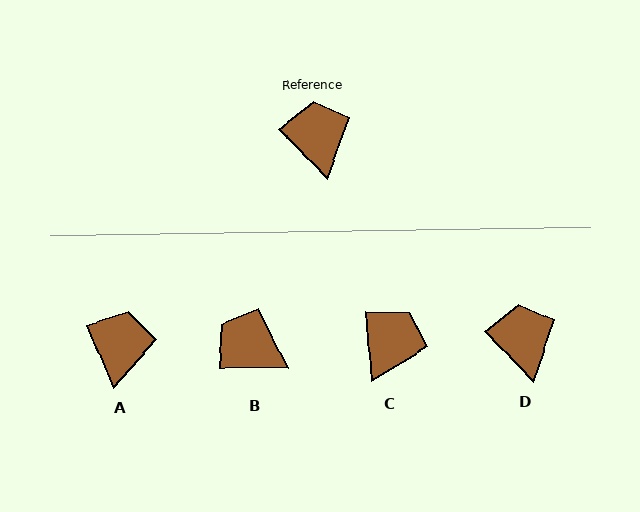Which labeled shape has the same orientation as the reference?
D.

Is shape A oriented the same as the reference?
No, it is off by about 21 degrees.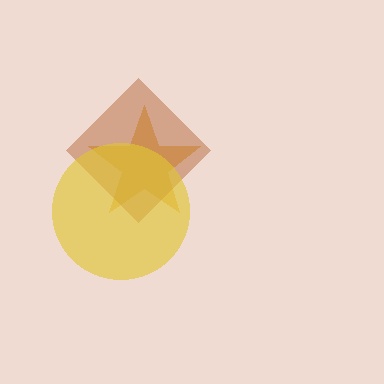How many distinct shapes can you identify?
There are 3 distinct shapes: an orange star, a brown diamond, a yellow circle.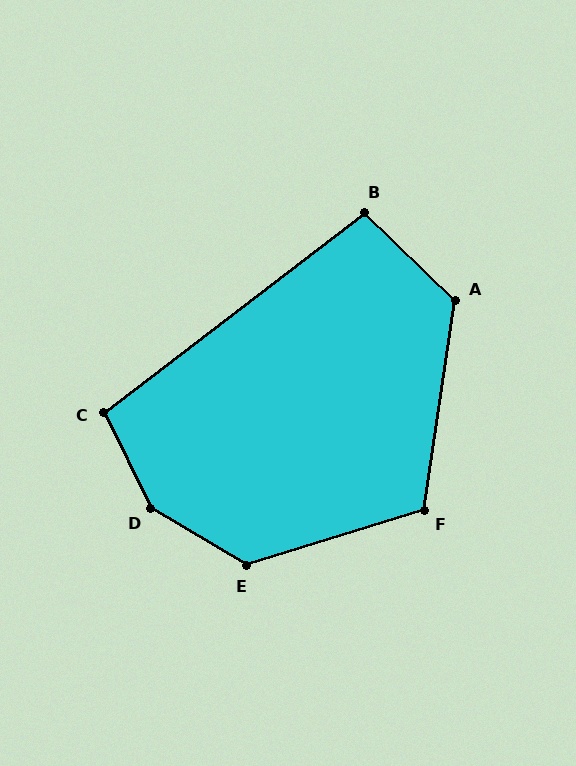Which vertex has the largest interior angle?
D, at approximately 146 degrees.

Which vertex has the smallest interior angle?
B, at approximately 99 degrees.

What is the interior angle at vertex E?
Approximately 133 degrees (obtuse).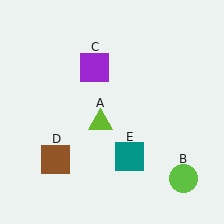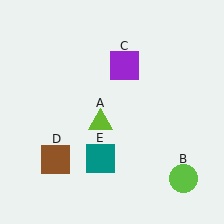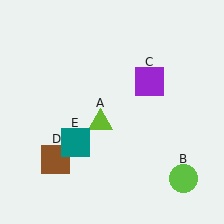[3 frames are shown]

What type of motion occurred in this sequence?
The purple square (object C), teal square (object E) rotated clockwise around the center of the scene.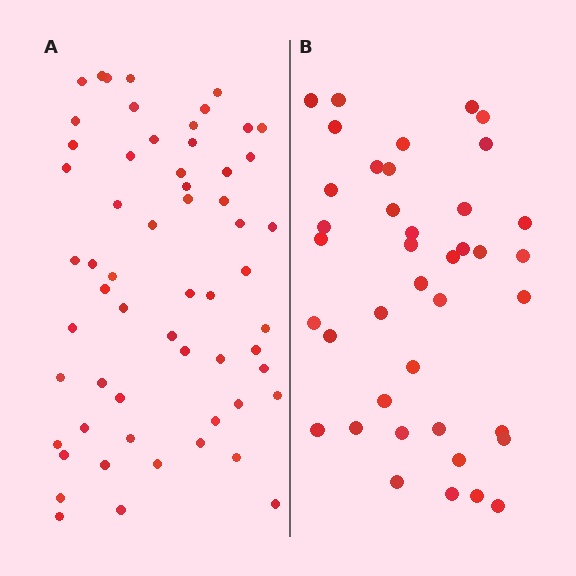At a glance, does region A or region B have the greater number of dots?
Region A (the left region) has more dots.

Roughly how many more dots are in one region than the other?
Region A has approximately 20 more dots than region B.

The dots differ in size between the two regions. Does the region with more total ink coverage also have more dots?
No. Region B has more total ink coverage because its dots are larger, but region A actually contains more individual dots. Total area can be misleading — the number of items is what matters here.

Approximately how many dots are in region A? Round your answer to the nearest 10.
About 60 dots. (The exact count is 59, which rounds to 60.)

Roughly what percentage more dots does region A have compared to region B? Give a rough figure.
About 50% more.